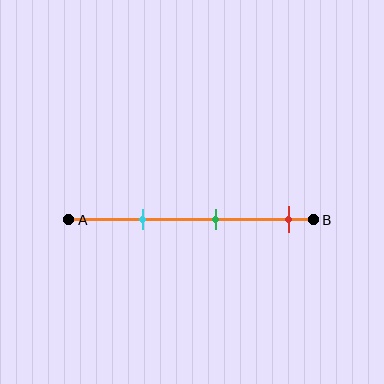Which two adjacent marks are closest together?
The cyan and green marks are the closest adjacent pair.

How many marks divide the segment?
There are 3 marks dividing the segment.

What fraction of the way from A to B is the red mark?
The red mark is approximately 90% (0.9) of the way from A to B.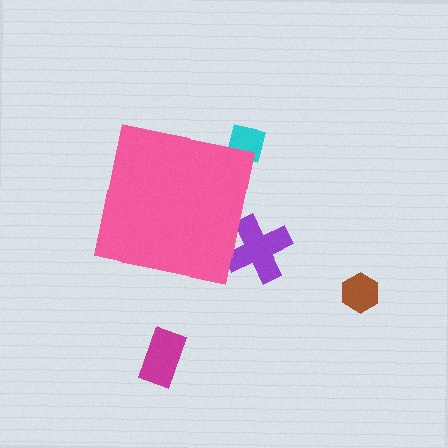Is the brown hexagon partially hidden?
No, the brown hexagon is fully visible.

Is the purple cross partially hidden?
Yes, the purple cross is partially hidden behind the pink square.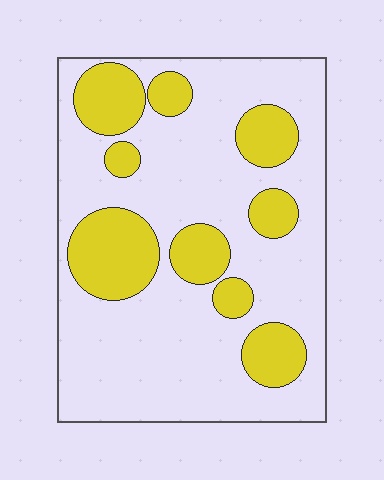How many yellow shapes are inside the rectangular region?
9.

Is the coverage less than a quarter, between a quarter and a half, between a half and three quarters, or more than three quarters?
Between a quarter and a half.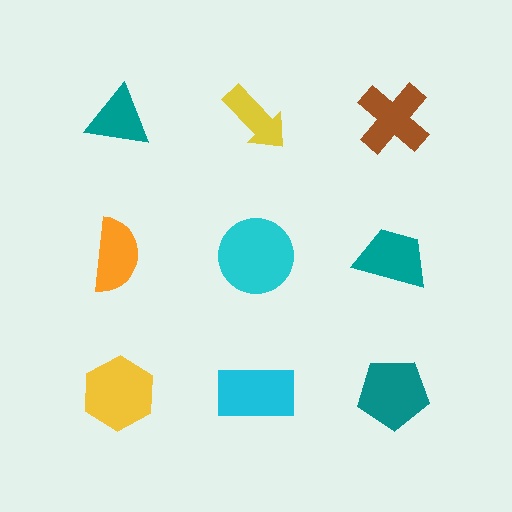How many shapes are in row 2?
3 shapes.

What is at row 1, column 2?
A yellow arrow.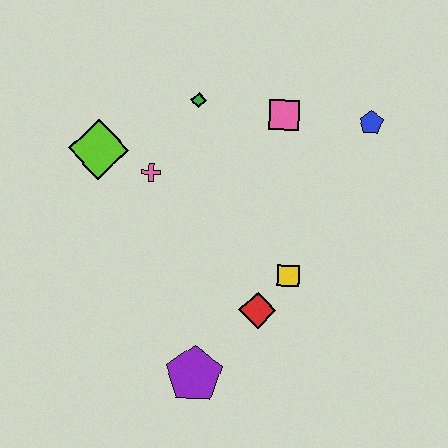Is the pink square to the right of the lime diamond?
Yes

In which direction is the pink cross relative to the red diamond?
The pink cross is above the red diamond.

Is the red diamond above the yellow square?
No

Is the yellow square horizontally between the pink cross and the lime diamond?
No